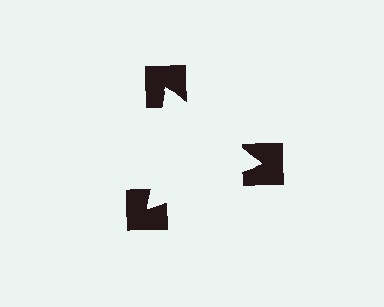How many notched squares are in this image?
There are 3 — one at each vertex of the illusory triangle.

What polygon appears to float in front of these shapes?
An illusory triangle — its edges are inferred from the aligned wedge cuts in the notched squares, not physically drawn.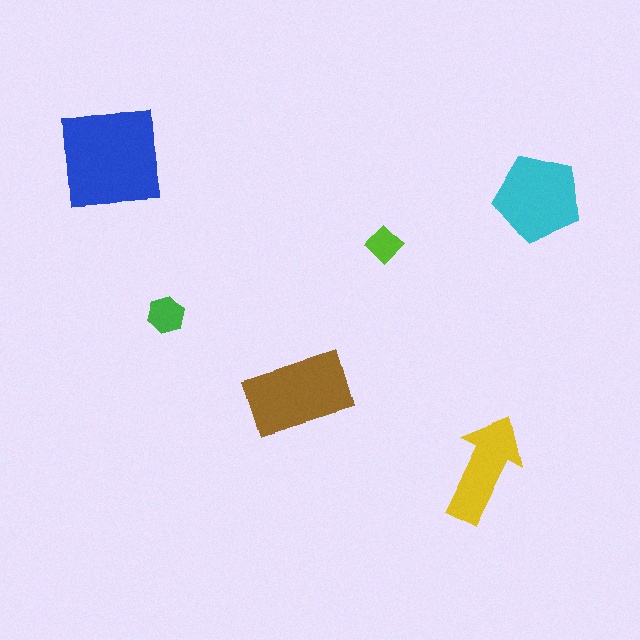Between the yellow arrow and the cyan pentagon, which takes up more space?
The cyan pentagon.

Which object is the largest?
The blue square.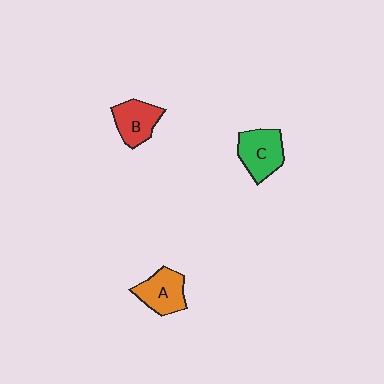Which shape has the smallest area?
Shape B (red).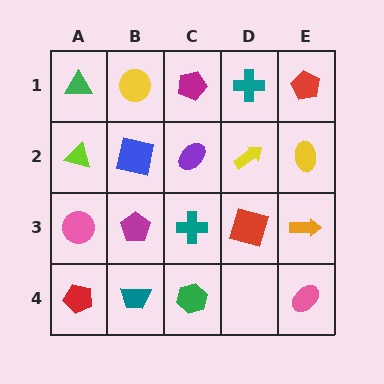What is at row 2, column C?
A purple ellipse.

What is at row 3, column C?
A teal cross.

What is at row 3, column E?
An orange arrow.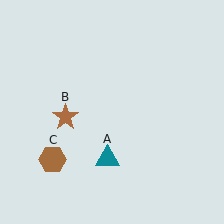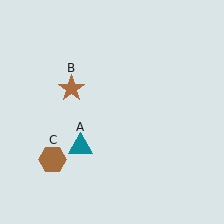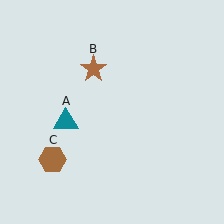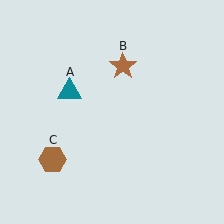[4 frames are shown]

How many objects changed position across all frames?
2 objects changed position: teal triangle (object A), brown star (object B).